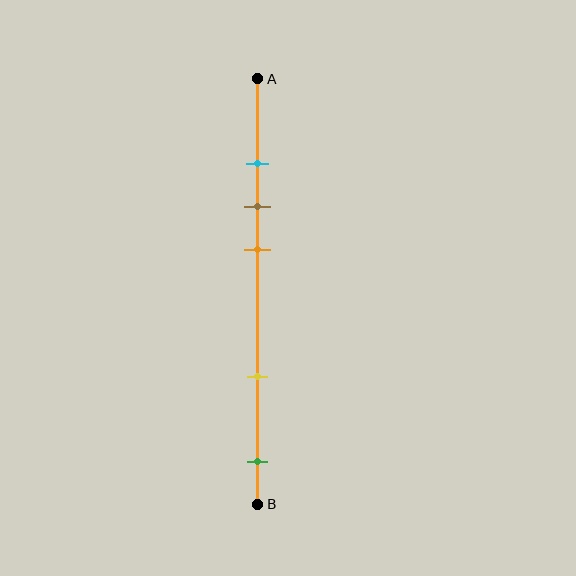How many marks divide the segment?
There are 5 marks dividing the segment.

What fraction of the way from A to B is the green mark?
The green mark is approximately 90% (0.9) of the way from A to B.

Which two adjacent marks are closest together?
The cyan and brown marks are the closest adjacent pair.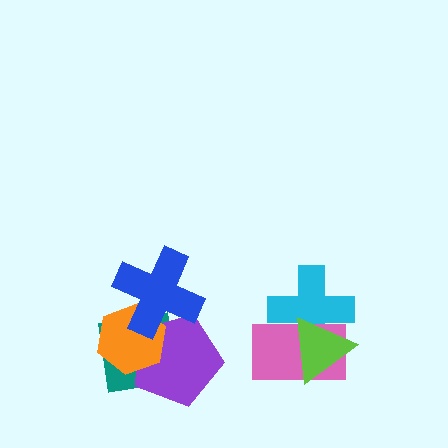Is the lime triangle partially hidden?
No, no other shape covers it.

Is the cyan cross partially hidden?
Yes, it is partially covered by another shape.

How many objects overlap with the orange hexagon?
3 objects overlap with the orange hexagon.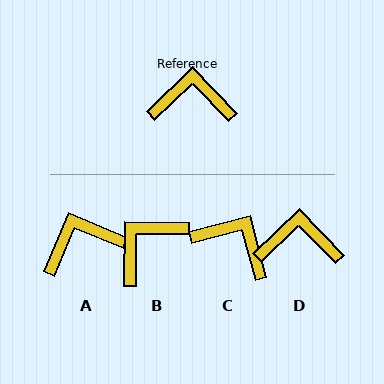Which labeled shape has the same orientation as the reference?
D.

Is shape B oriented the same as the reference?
No, it is off by about 45 degrees.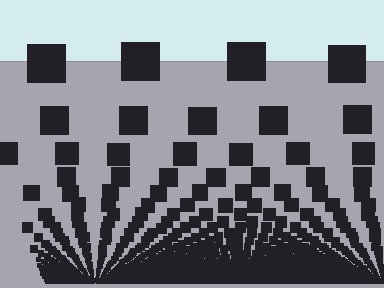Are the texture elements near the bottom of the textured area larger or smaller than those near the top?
Smaller. The gradient is inverted — elements near the bottom are smaller and denser.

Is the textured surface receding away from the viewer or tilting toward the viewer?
The surface appears to tilt toward the viewer. Texture elements get larger and sparser toward the top.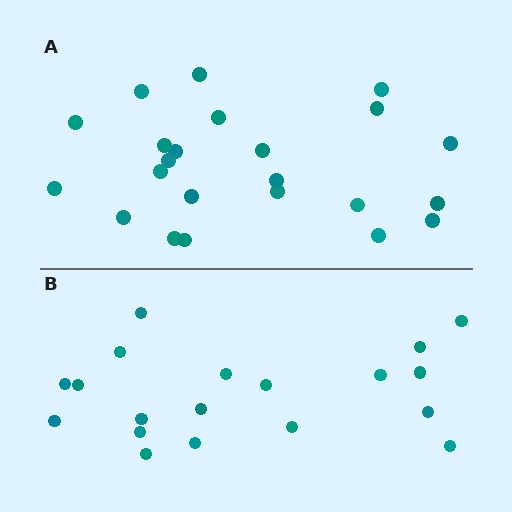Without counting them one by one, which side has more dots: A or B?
Region A (the top region) has more dots.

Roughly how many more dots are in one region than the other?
Region A has about 4 more dots than region B.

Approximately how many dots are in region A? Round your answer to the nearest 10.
About 20 dots. (The exact count is 23, which rounds to 20.)